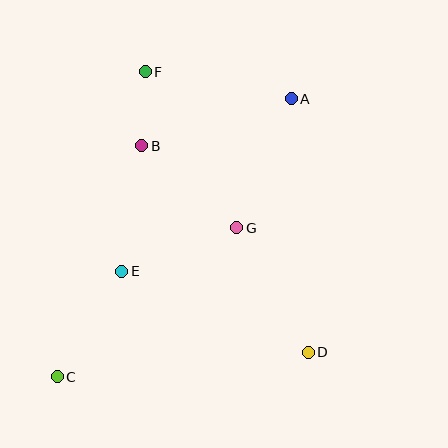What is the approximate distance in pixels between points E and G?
The distance between E and G is approximately 123 pixels.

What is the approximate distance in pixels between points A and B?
The distance between A and B is approximately 156 pixels.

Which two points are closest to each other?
Points B and F are closest to each other.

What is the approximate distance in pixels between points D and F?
The distance between D and F is approximately 324 pixels.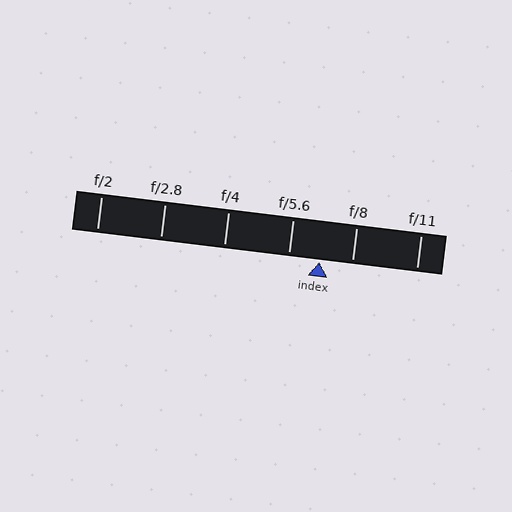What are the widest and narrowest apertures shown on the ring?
The widest aperture shown is f/2 and the narrowest is f/11.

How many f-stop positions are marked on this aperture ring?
There are 6 f-stop positions marked.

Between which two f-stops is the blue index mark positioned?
The index mark is between f/5.6 and f/8.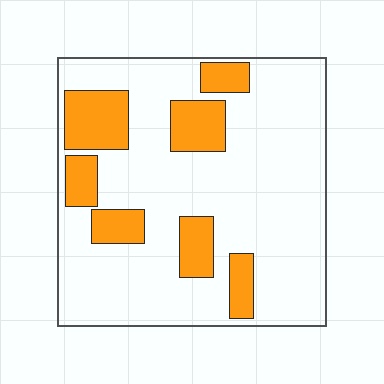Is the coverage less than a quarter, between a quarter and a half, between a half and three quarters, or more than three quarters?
Less than a quarter.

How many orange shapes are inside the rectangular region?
7.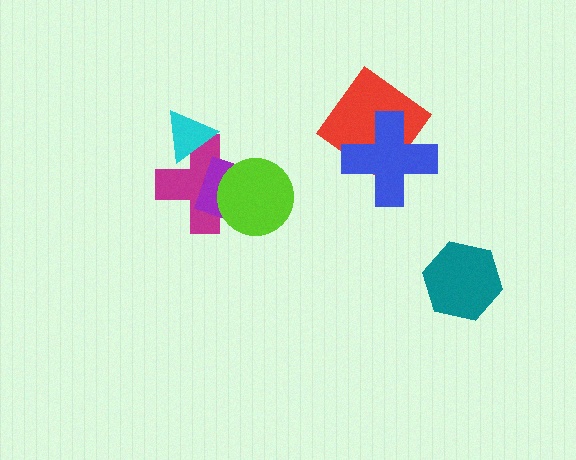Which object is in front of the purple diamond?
The lime circle is in front of the purple diamond.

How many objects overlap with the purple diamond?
2 objects overlap with the purple diamond.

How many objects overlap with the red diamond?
1 object overlaps with the red diamond.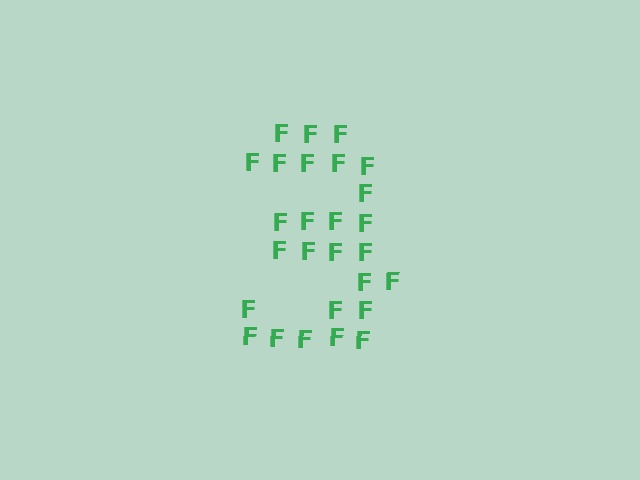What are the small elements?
The small elements are letter F's.